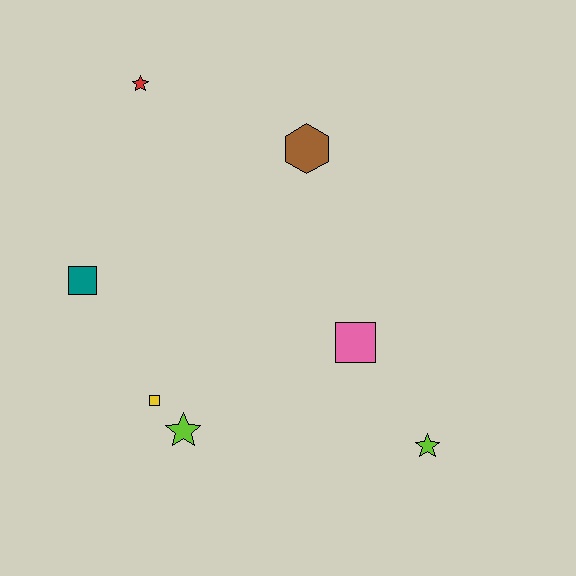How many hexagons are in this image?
There is 1 hexagon.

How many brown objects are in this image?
There is 1 brown object.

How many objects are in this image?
There are 7 objects.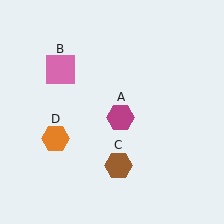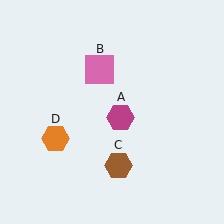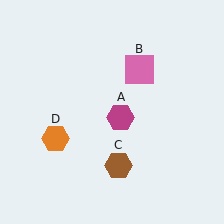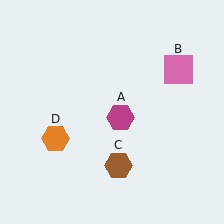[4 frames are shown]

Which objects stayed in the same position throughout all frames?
Magenta hexagon (object A) and brown hexagon (object C) and orange hexagon (object D) remained stationary.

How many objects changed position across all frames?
1 object changed position: pink square (object B).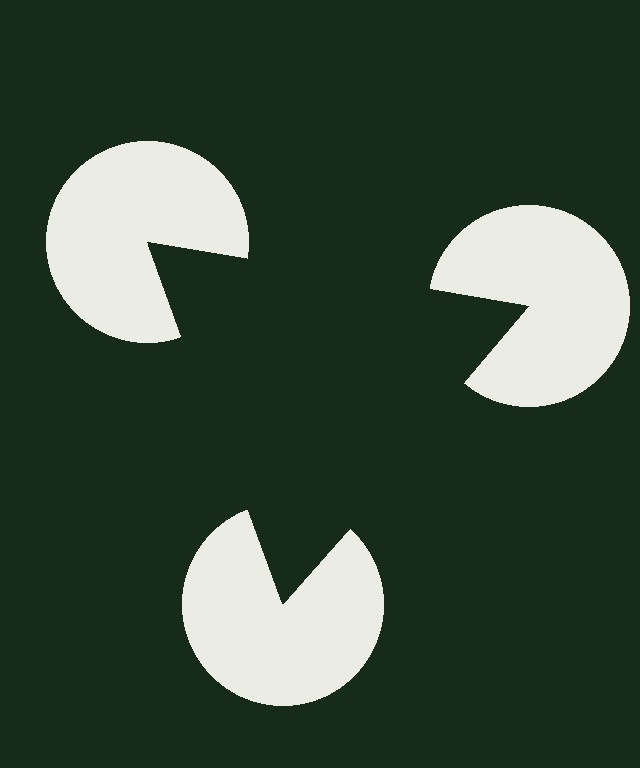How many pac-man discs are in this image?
There are 3 — one at each vertex of the illusory triangle.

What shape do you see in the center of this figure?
An illusory triangle — its edges are inferred from the aligned wedge cuts in the pac-man discs, not physically drawn.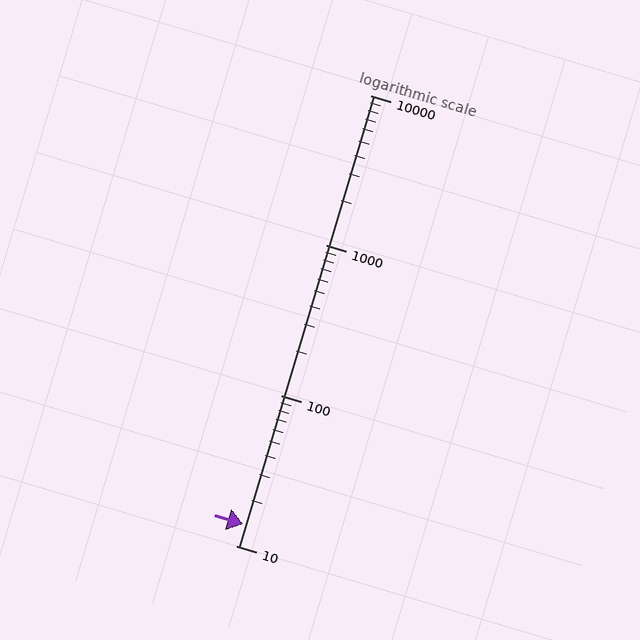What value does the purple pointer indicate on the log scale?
The pointer indicates approximately 14.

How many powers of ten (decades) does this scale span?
The scale spans 3 decades, from 10 to 10000.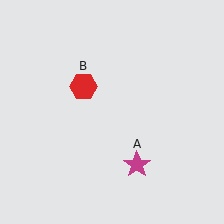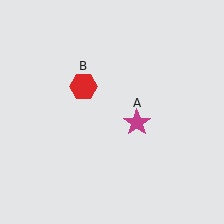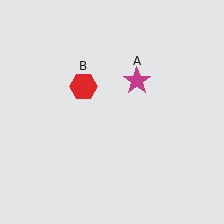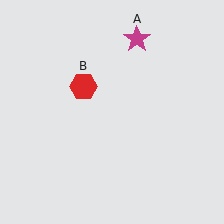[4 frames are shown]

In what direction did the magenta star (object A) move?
The magenta star (object A) moved up.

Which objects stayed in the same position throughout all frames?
Red hexagon (object B) remained stationary.